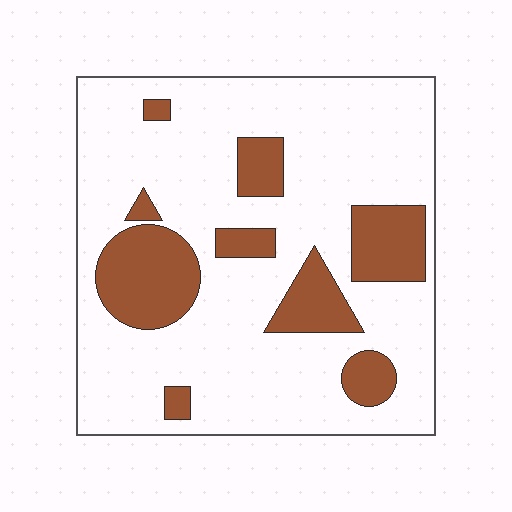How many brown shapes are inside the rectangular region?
9.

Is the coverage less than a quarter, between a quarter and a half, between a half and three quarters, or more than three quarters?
Less than a quarter.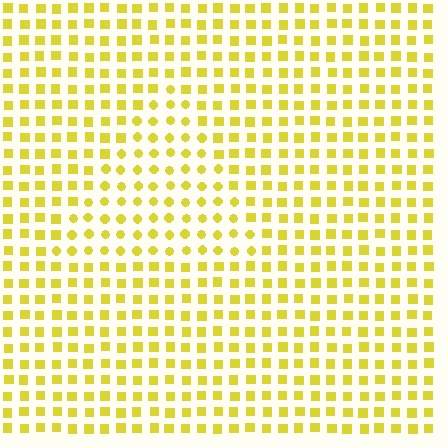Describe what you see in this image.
The image is filled with small yellow elements arranged in a uniform grid. A triangle-shaped region contains circles, while the surrounding area contains squares. The boundary is defined purely by the change in element shape.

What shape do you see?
I see a triangle.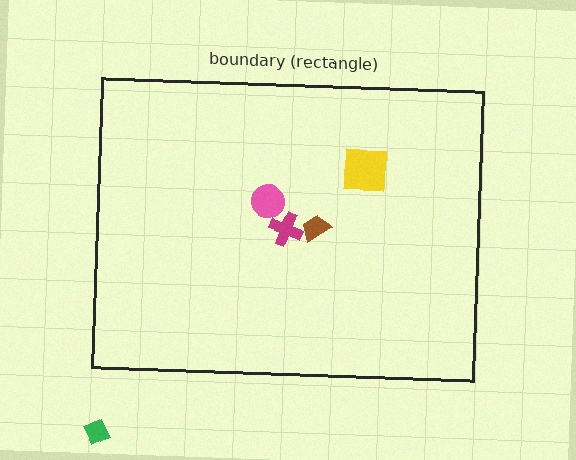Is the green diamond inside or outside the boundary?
Outside.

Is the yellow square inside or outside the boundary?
Inside.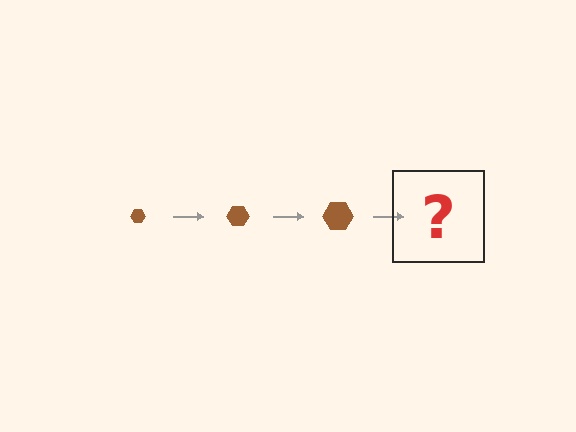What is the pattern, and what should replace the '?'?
The pattern is that the hexagon gets progressively larger each step. The '?' should be a brown hexagon, larger than the previous one.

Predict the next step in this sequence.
The next step is a brown hexagon, larger than the previous one.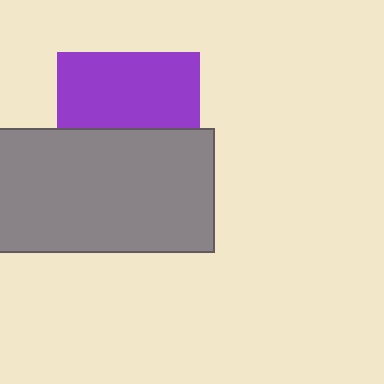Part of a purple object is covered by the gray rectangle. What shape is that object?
It is a square.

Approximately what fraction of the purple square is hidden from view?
Roughly 47% of the purple square is hidden behind the gray rectangle.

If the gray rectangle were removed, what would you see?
You would see the complete purple square.